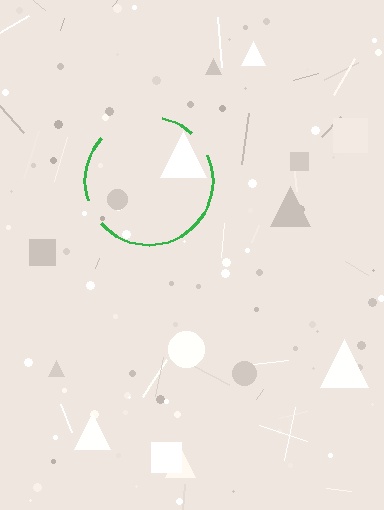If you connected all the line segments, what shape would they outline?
They would outline a circle.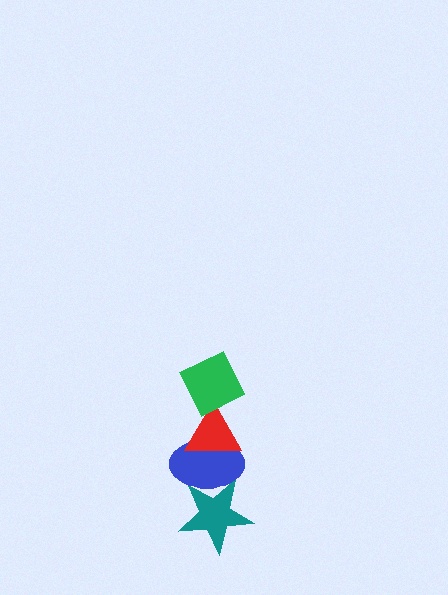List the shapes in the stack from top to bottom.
From top to bottom: the green diamond, the red triangle, the blue ellipse, the teal star.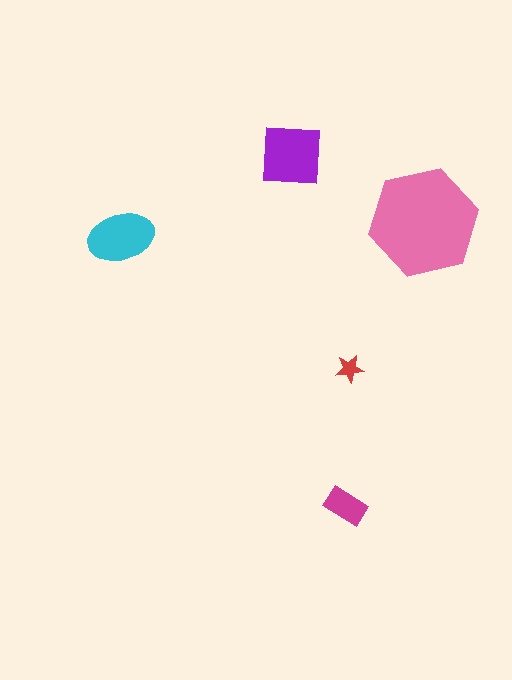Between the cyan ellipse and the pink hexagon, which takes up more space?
The pink hexagon.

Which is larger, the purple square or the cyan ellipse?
The purple square.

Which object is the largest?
The pink hexagon.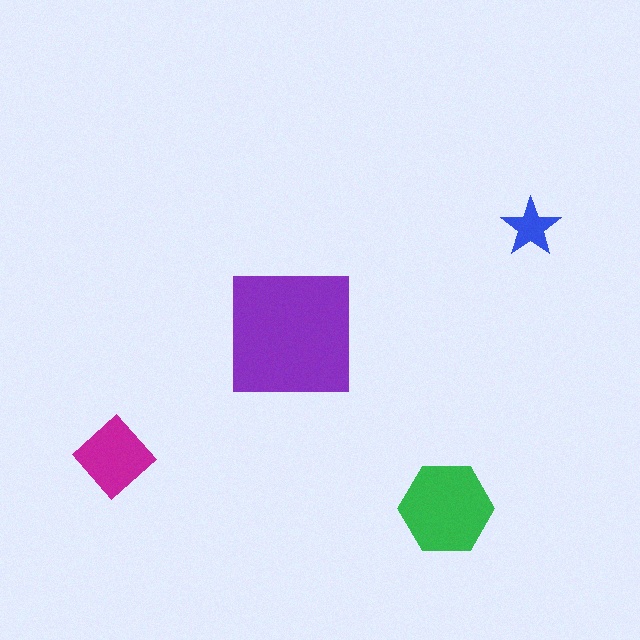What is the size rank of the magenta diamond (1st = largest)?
3rd.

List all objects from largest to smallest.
The purple square, the green hexagon, the magenta diamond, the blue star.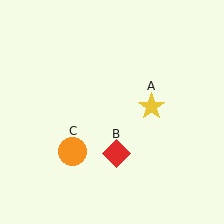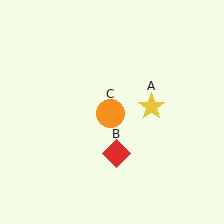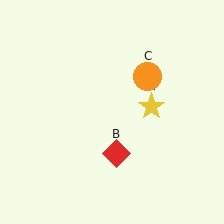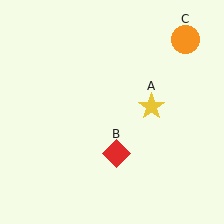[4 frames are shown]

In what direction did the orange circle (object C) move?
The orange circle (object C) moved up and to the right.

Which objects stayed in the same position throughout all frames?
Yellow star (object A) and red diamond (object B) remained stationary.